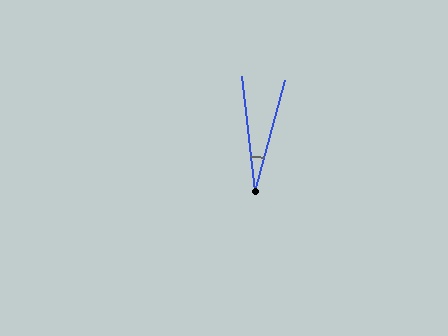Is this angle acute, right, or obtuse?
It is acute.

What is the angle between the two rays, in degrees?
Approximately 22 degrees.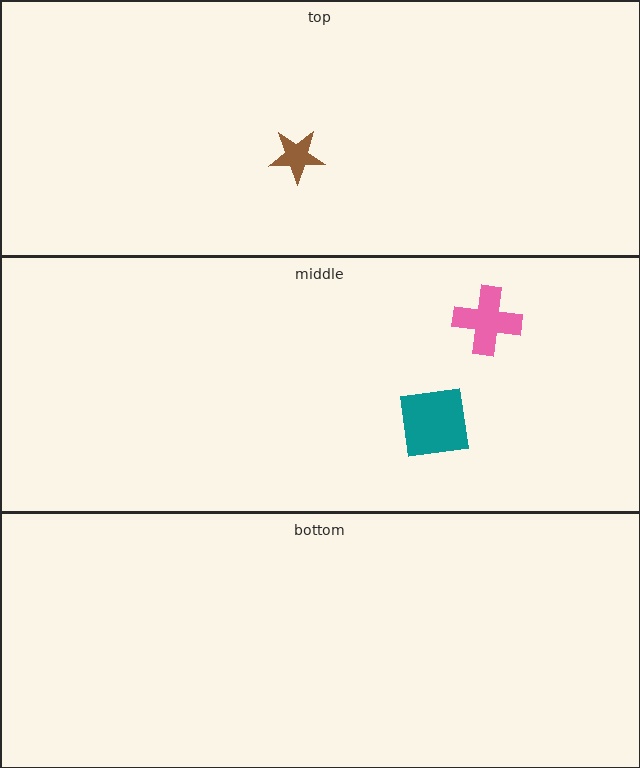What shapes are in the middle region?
The teal square, the pink cross.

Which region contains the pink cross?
The middle region.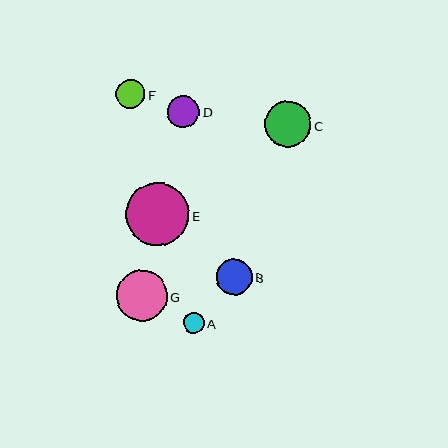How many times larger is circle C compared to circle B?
Circle C is approximately 1.3 times the size of circle B.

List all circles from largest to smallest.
From largest to smallest: E, G, C, B, D, F, A.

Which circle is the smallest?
Circle A is the smallest with a size of approximately 21 pixels.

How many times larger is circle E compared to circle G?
Circle E is approximately 1.2 times the size of circle G.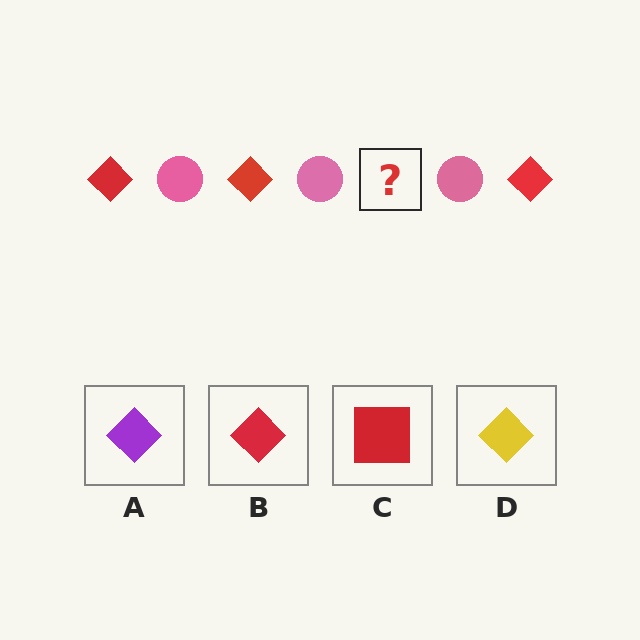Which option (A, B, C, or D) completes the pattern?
B.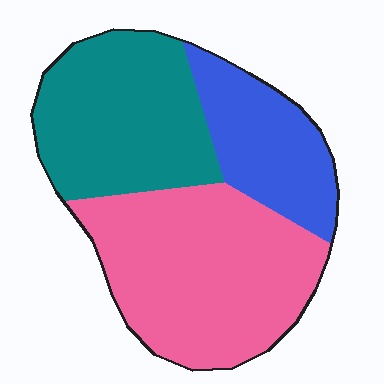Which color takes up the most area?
Pink, at roughly 45%.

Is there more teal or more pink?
Pink.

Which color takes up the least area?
Blue, at roughly 20%.